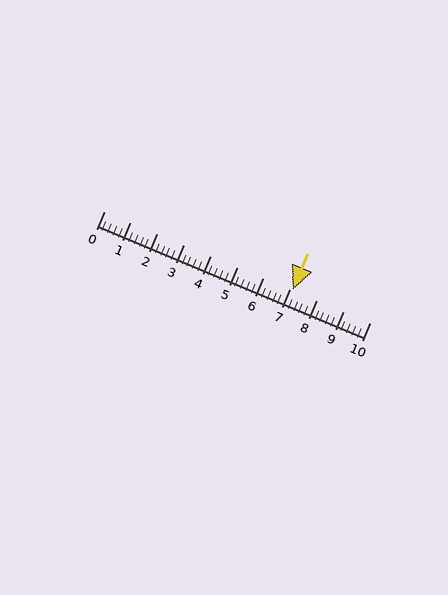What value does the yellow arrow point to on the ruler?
The yellow arrow points to approximately 7.1.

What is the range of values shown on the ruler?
The ruler shows values from 0 to 10.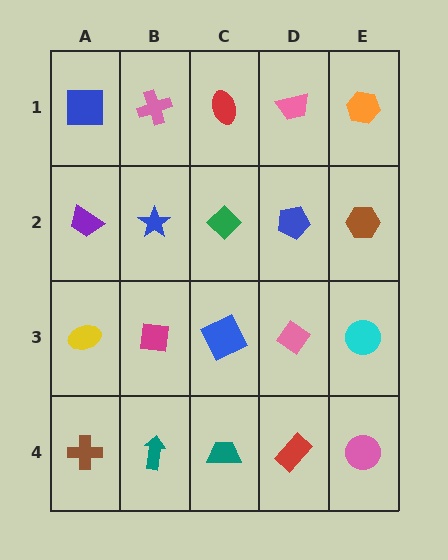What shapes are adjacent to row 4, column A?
A yellow ellipse (row 3, column A), a teal arrow (row 4, column B).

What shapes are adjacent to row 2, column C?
A red ellipse (row 1, column C), a blue square (row 3, column C), a blue star (row 2, column B), a blue pentagon (row 2, column D).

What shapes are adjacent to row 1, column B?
A blue star (row 2, column B), a blue square (row 1, column A), a red ellipse (row 1, column C).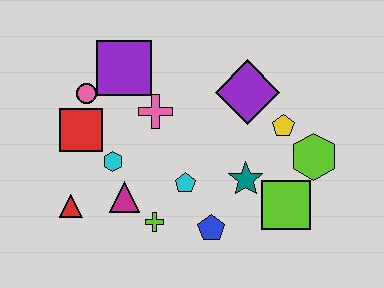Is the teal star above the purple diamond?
No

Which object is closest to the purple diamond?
The yellow pentagon is closest to the purple diamond.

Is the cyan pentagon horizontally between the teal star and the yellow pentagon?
No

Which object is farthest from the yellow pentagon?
The red triangle is farthest from the yellow pentagon.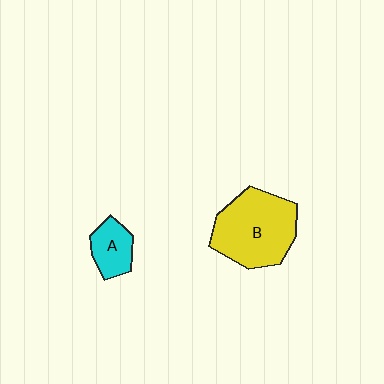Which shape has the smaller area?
Shape A (cyan).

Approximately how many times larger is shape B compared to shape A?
Approximately 2.6 times.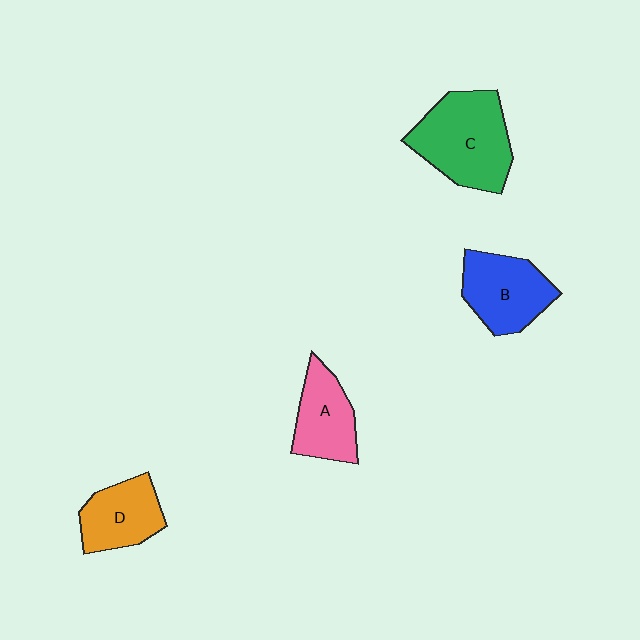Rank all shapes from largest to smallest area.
From largest to smallest: C (green), B (blue), D (orange), A (pink).